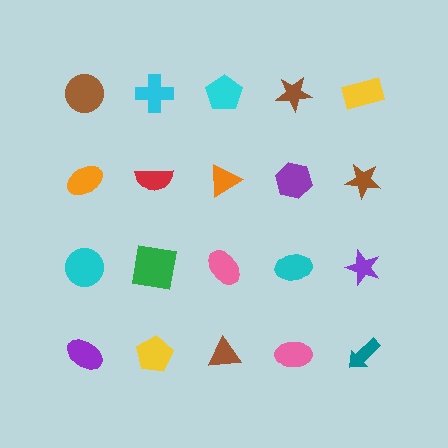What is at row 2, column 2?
A red semicircle.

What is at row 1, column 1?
A brown circle.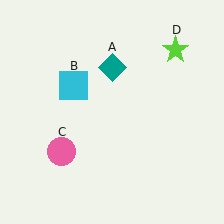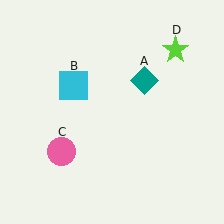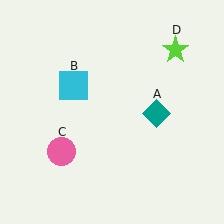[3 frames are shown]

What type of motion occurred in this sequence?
The teal diamond (object A) rotated clockwise around the center of the scene.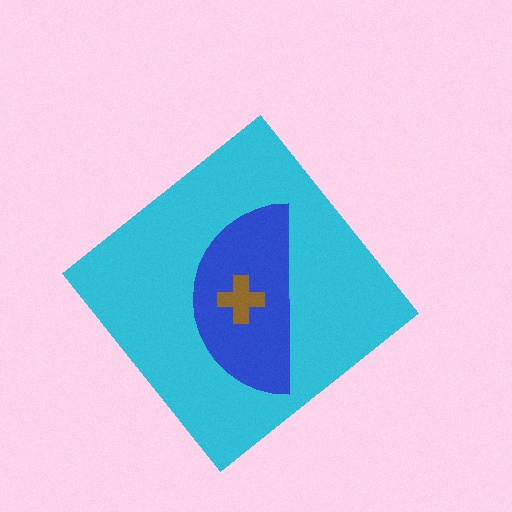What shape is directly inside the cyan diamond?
The blue semicircle.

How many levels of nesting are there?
3.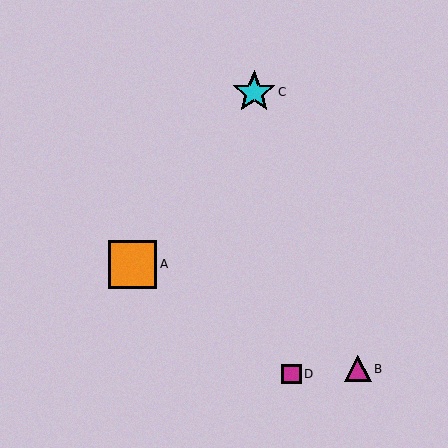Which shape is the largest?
The orange square (labeled A) is the largest.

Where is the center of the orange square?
The center of the orange square is at (133, 264).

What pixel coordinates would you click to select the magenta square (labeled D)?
Click at (291, 374) to select the magenta square D.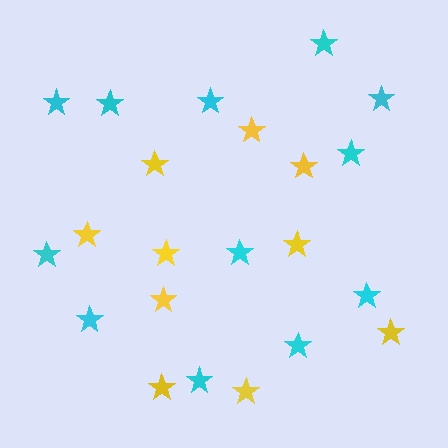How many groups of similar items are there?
There are 2 groups: one group of yellow stars (10) and one group of cyan stars (12).